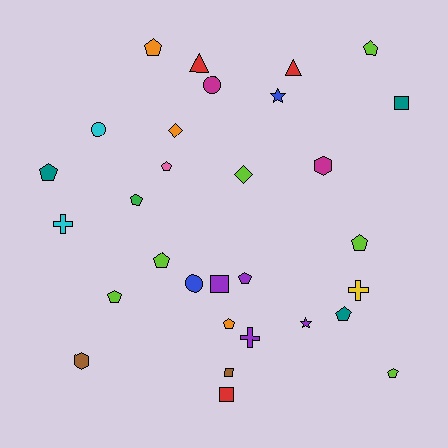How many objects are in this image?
There are 30 objects.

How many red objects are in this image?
There are 3 red objects.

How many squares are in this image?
There are 4 squares.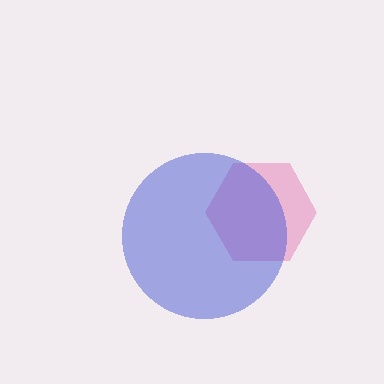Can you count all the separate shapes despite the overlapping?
Yes, there are 2 separate shapes.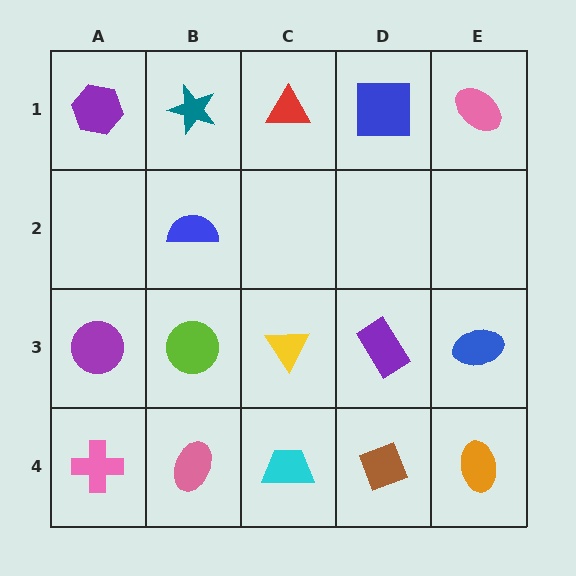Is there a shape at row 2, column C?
No, that cell is empty.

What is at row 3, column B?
A lime circle.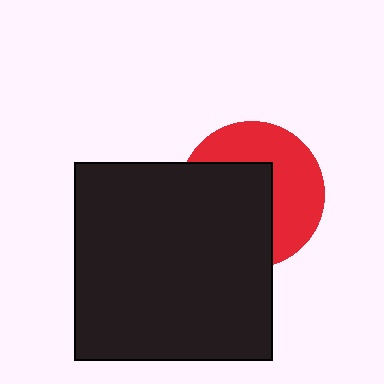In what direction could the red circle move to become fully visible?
The red circle could move toward the upper-right. That would shift it out from behind the black square entirely.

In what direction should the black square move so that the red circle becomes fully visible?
The black square should move toward the lower-left. That is the shortest direction to clear the overlap and leave the red circle fully visible.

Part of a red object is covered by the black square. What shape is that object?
It is a circle.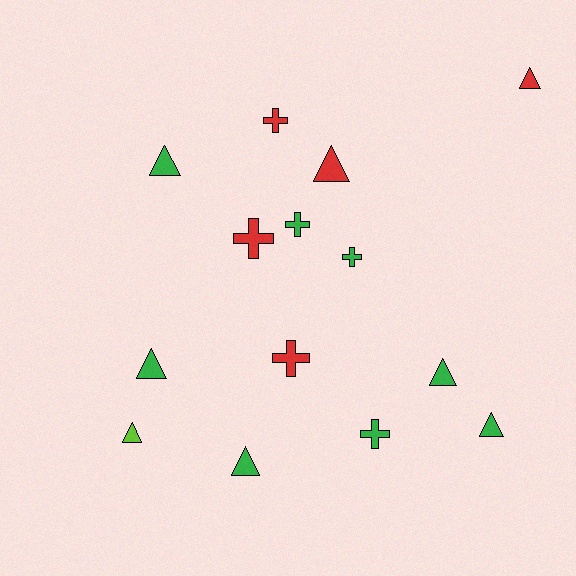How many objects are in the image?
There are 14 objects.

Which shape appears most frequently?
Triangle, with 8 objects.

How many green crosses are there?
There are 3 green crosses.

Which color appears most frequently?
Green, with 8 objects.